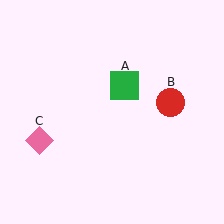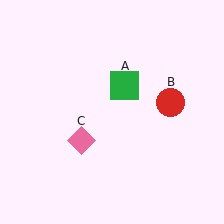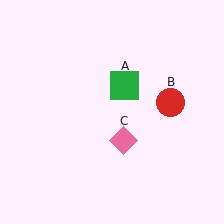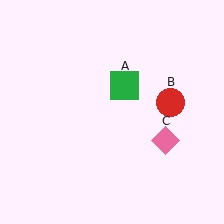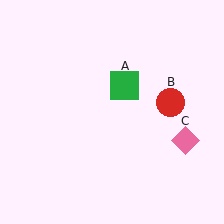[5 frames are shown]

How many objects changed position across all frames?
1 object changed position: pink diamond (object C).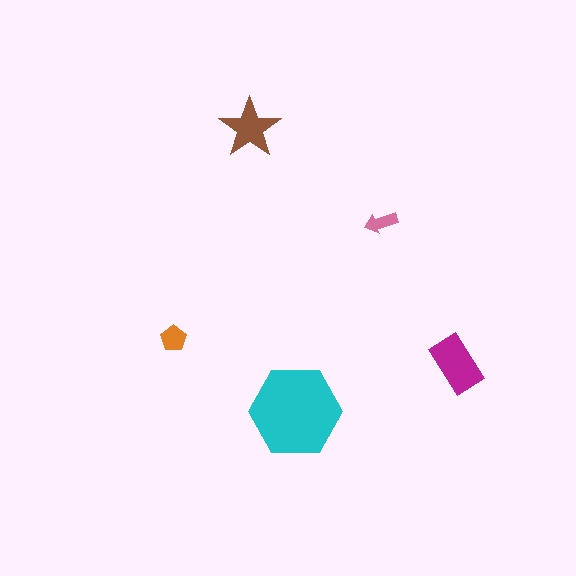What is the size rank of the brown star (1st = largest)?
3rd.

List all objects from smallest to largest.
The pink arrow, the orange pentagon, the brown star, the magenta rectangle, the cyan hexagon.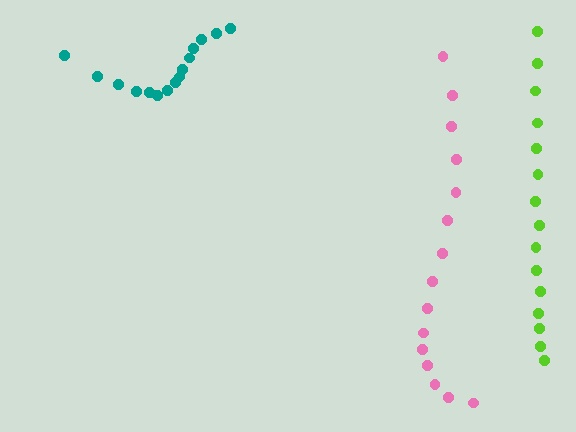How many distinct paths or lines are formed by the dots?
There are 3 distinct paths.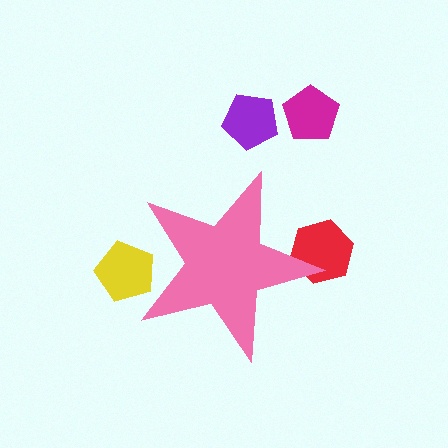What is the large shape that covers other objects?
A pink star.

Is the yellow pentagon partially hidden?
Yes, the yellow pentagon is partially hidden behind the pink star.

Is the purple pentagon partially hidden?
No, the purple pentagon is fully visible.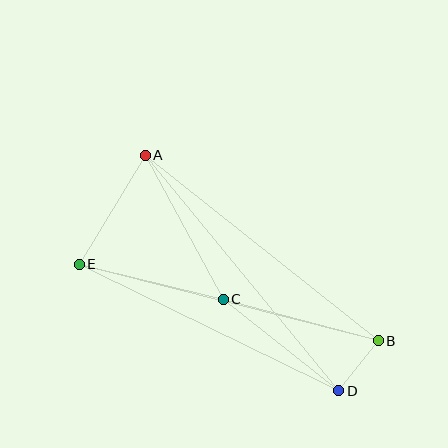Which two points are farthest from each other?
Points B and E are farthest from each other.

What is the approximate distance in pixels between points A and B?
The distance between A and B is approximately 298 pixels.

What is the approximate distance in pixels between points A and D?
The distance between A and D is approximately 305 pixels.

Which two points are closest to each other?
Points B and D are closest to each other.